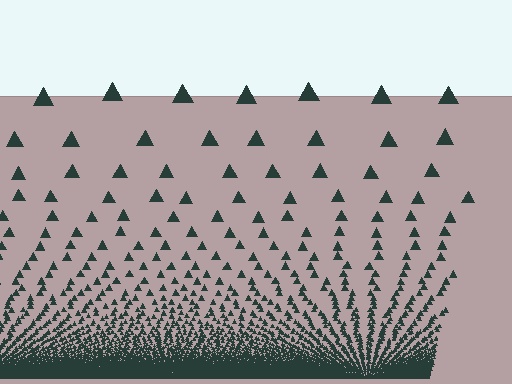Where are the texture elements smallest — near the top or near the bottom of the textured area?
Near the bottom.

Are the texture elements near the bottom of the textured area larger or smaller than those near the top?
Smaller. The gradient is inverted — elements near the bottom are smaller and denser.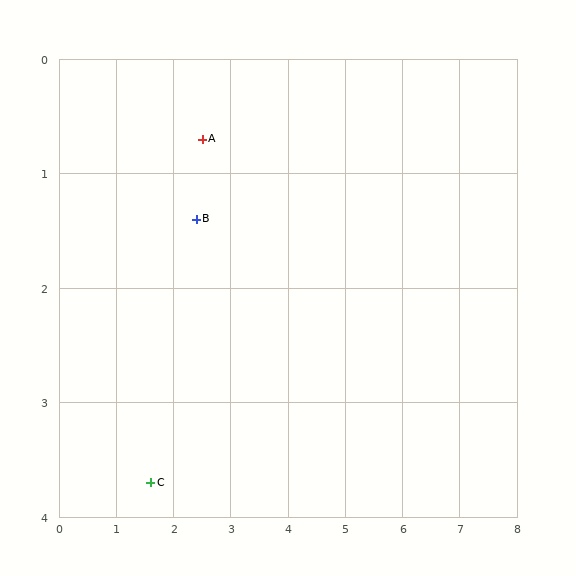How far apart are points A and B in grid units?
Points A and B are about 0.7 grid units apart.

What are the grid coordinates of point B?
Point B is at approximately (2.4, 1.4).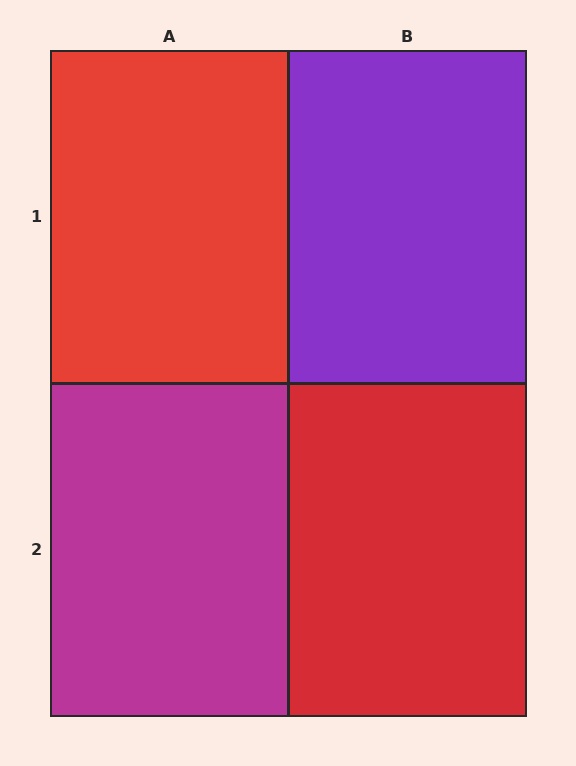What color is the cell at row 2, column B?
Red.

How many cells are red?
2 cells are red.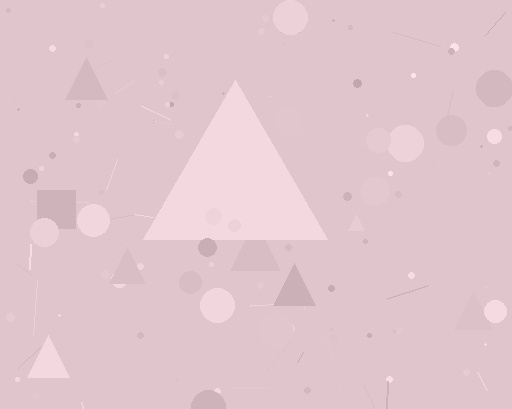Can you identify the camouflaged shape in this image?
The camouflaged shape is a triangle.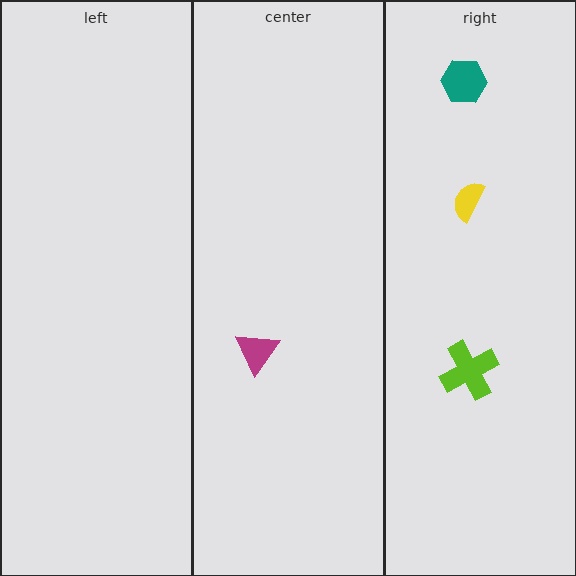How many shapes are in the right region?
3.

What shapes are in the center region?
The magenta triangle.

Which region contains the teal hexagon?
The right region.